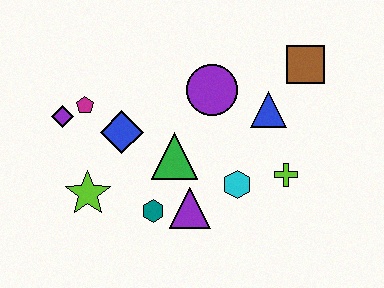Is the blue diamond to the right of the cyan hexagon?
No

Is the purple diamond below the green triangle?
No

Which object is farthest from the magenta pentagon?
The brown square is farthest from the magenta pentagon.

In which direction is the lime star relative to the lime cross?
The lime star is to the left of the lime cross.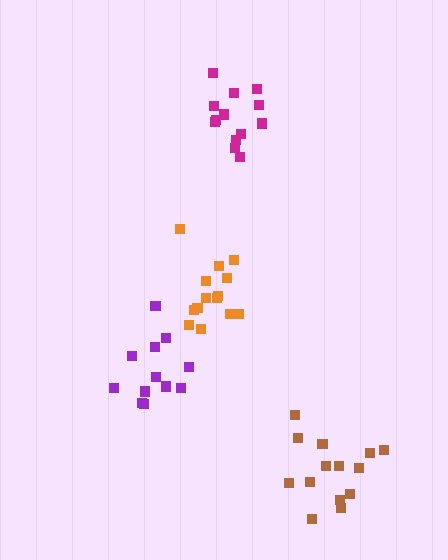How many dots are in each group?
Group 1: 14 dots, Group 2: 13 dots, Group 3: 13 dots, Group 4: 14 dots (54 total).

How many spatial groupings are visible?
There are 4 spatial groupings.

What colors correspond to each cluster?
The clusters are colored: orange, magenta, purple, brown.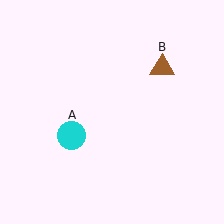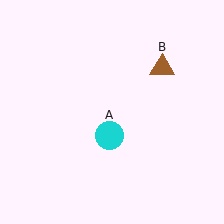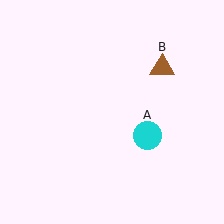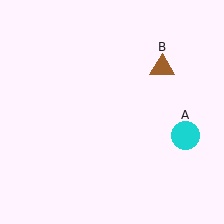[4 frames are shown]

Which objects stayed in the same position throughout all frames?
Brown triangle (object B) remained stationary.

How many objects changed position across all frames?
1 object changed position: cyan circle (object A).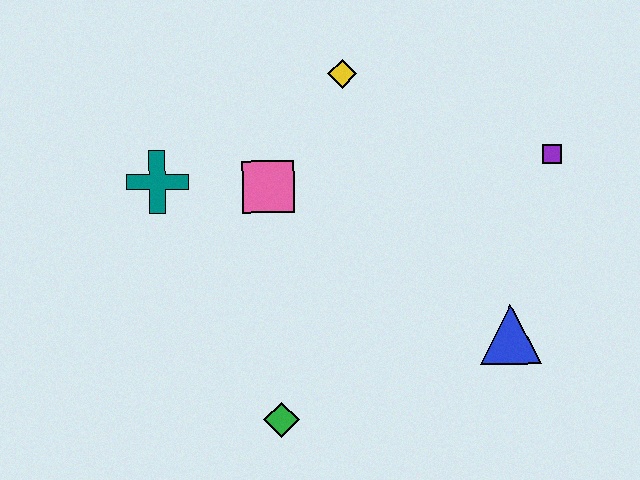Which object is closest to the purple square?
The blue triangle is closest to the purple square.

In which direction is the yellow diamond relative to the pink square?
The yellow diamond is above the pink square.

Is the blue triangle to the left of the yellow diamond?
No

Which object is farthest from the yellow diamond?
The green diamond is farthest from the yellow diamond.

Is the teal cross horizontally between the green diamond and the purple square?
No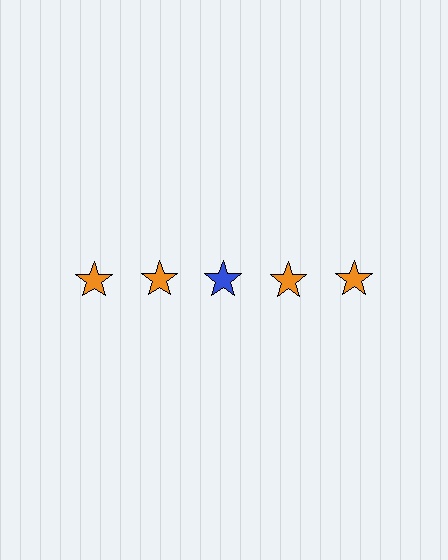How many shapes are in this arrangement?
There are 5 shapes arranged in a grid pattern.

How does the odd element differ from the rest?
It has a different color: blue instead of orange.